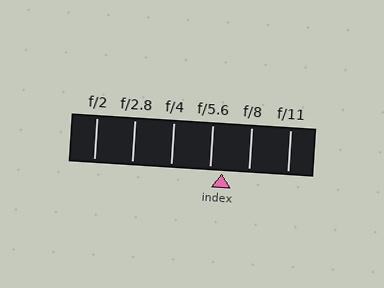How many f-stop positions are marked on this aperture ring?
There are 6 f-stop positions marked.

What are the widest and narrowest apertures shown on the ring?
The widest aperture shown is f/2 and the narrowest is f/11.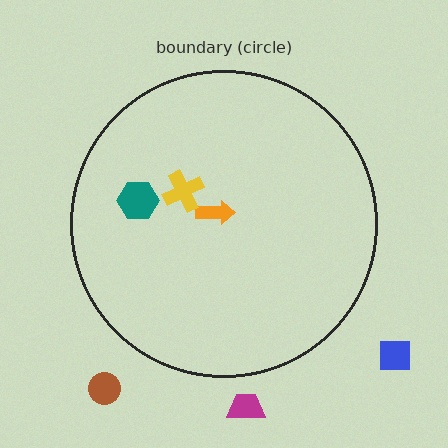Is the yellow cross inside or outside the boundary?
Inside.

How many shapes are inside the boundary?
3 inside, 3 outside.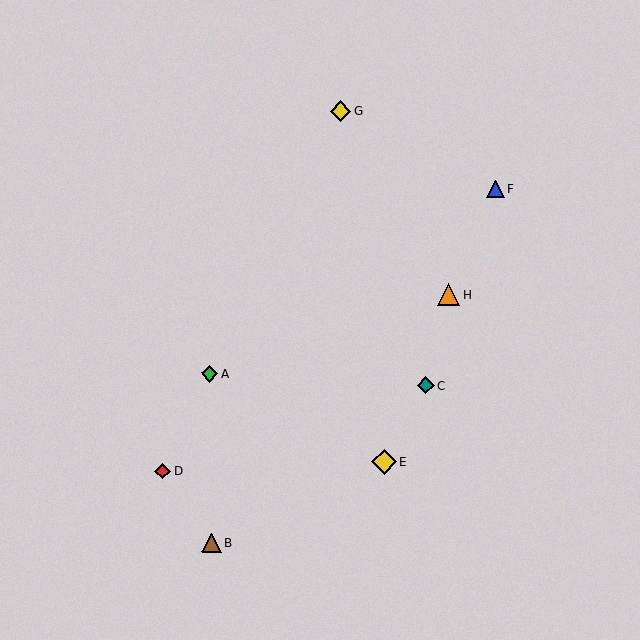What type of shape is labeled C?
Shape C is a teal diamond.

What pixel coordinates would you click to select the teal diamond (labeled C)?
Click at (425, 386) to select the teal diamond C.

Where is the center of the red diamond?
The center of the red diamond is at (163, 471).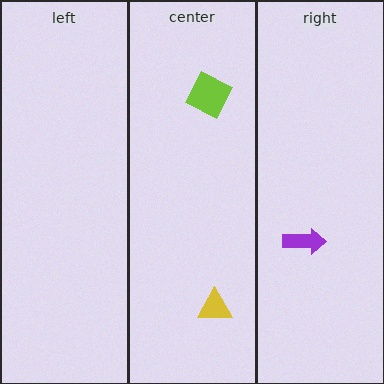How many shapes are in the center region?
2.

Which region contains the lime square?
The center region.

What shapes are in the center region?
The yellow triangle, the lime square.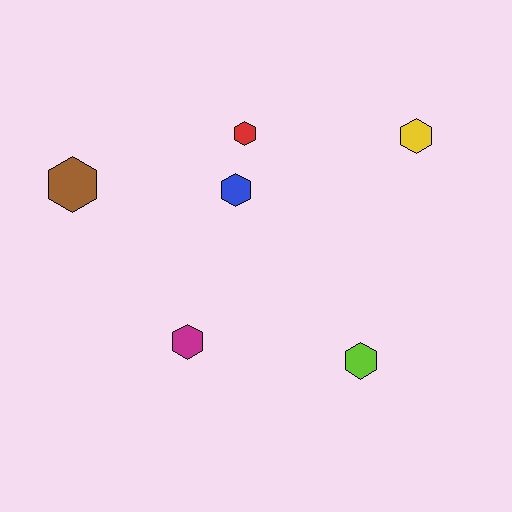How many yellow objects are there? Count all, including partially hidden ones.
There is 1 yellow object.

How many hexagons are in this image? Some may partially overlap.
There are 6 hexagons.